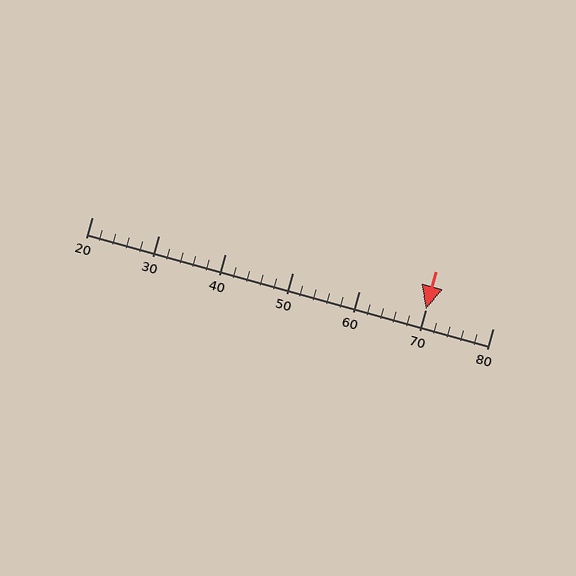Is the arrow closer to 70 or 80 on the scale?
The arrow is closer to 70.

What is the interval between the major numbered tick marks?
The major tick marks are spaced 10 units apart.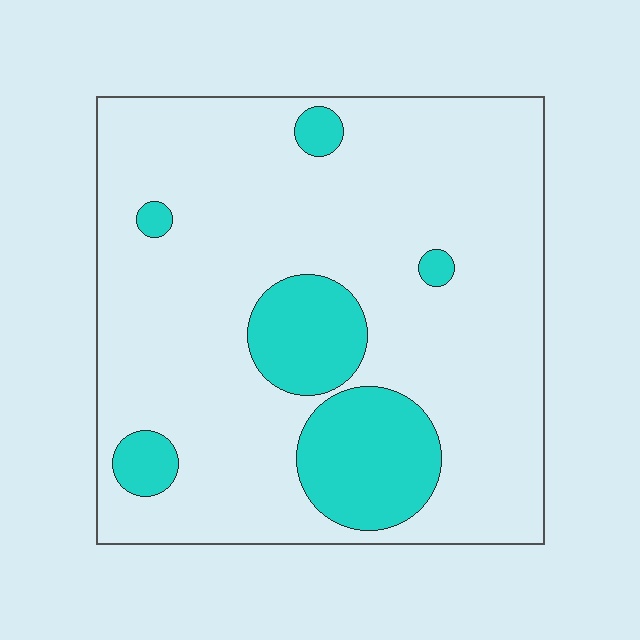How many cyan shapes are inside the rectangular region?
6.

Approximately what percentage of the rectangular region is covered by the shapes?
Approximately 20%.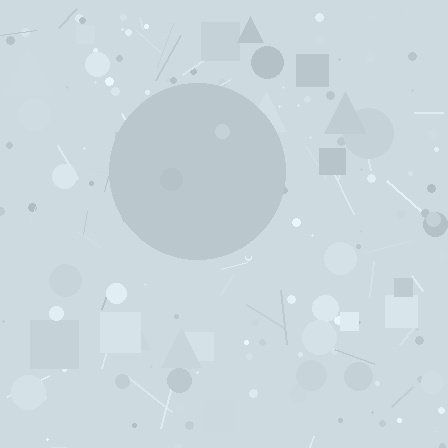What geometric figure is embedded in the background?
A circle is embedded in the background.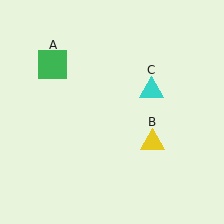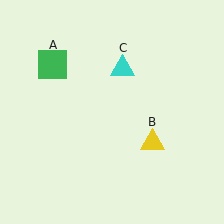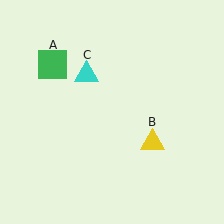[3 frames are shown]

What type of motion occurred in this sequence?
The cyan triangle (object C) rotated counterclockwise around the center of the scene.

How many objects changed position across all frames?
1 object changed position: cyan triangle (object C).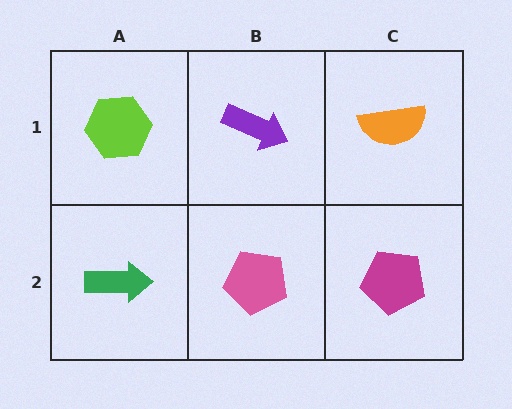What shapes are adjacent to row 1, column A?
A green arrow (row 2, column A), a purple arrow (row 1, column B).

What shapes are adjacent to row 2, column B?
A purple arrow (row 1, column B), a green arrow (row 2, column A), a magenta pentagon (row 2, column C).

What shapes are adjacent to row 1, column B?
A pink pentagon (row 2, column B), a lime hexagon (row 1, column A), an orange semicircle (row 1, column C).